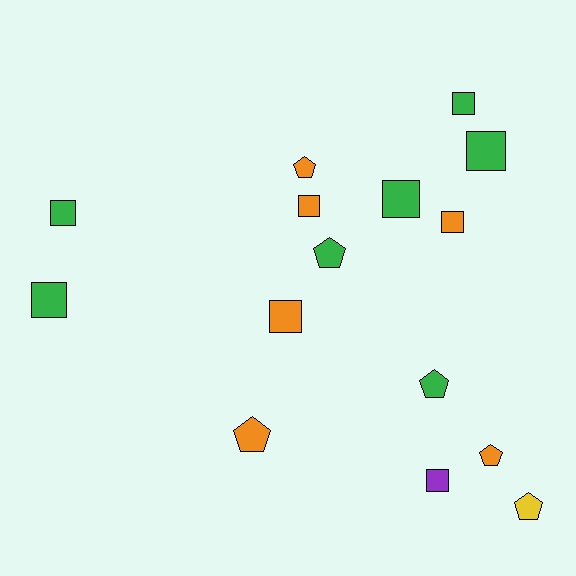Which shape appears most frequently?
Square, with 9 objects.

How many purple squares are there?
There is 1 purple square.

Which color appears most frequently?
Green, with 7 objects.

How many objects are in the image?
There are 15 objects.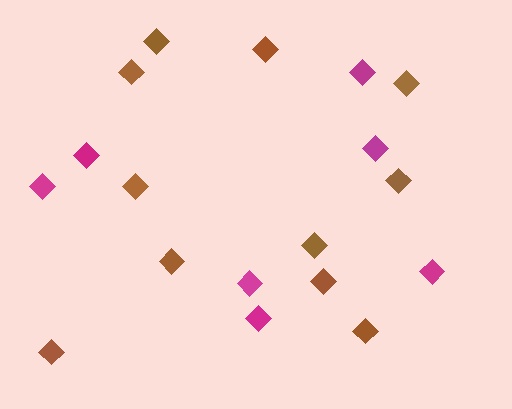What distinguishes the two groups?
There are 2 groups: one group of brown diamonds (11) and one group of magenta diamonds (7).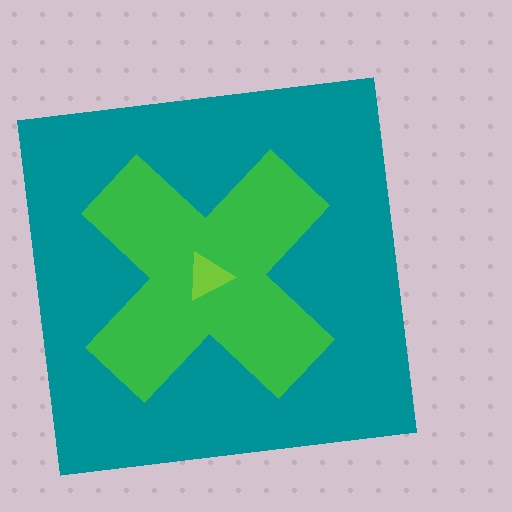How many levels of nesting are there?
3.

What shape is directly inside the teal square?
The green cross.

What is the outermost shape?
The teal square.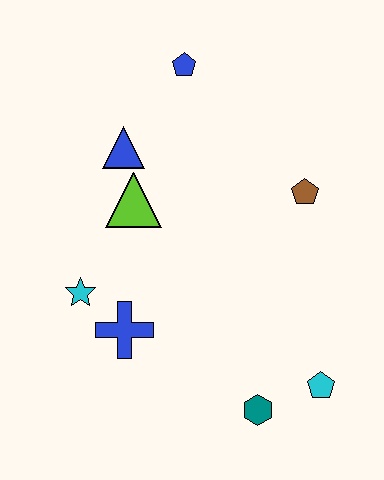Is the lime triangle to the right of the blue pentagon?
No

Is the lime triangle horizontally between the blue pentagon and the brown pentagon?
No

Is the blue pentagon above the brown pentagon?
Yes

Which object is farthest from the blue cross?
The blue pentagon is farthest from the blue cross.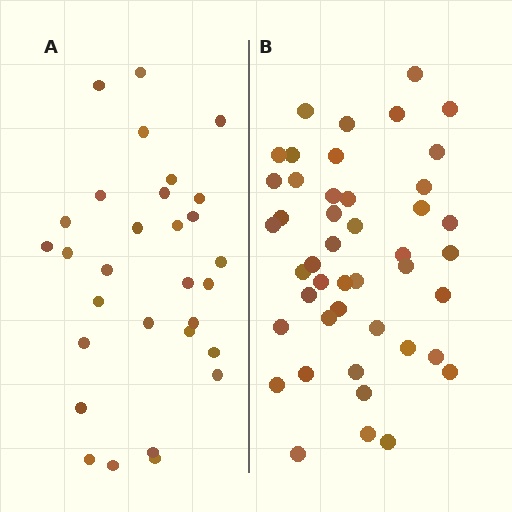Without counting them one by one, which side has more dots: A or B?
Region B (the right region) has more dots.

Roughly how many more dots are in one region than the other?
Region B has approximately 15 more dots than region A.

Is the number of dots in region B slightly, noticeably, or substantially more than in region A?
Region B has substantially more. The ratio is roughly 1.5 to 1.